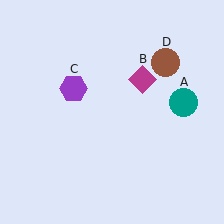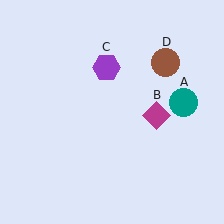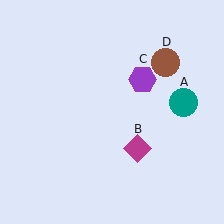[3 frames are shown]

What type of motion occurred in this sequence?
The magenta diamond (object B), purple hexagon (object C) rotated clockwise around the center of the scene.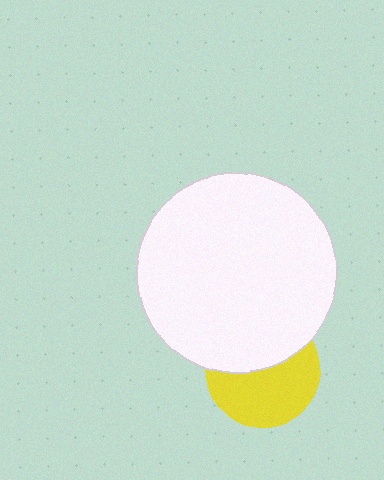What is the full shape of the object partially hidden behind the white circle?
The partially hidden object is a yellow circle.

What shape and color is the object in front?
The object in front is a white circle.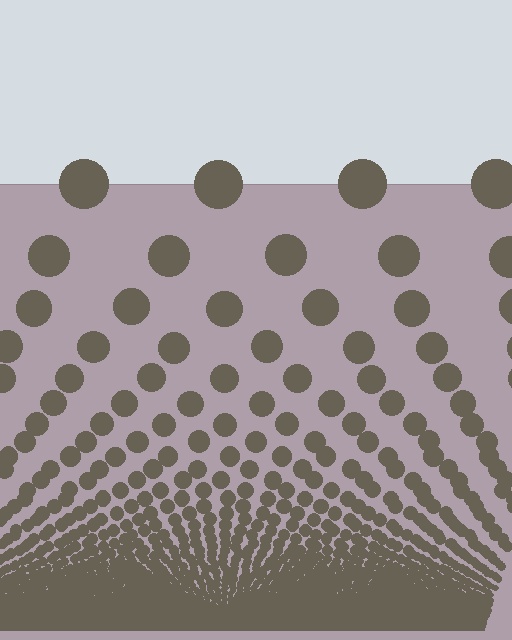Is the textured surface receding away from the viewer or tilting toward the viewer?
The surface appears to tilt toward the viewer. Texture elements get larger and sparser toward the top.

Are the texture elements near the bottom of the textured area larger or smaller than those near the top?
Smaller. The gradient is inverted — elements near the bottom are smaller and denser.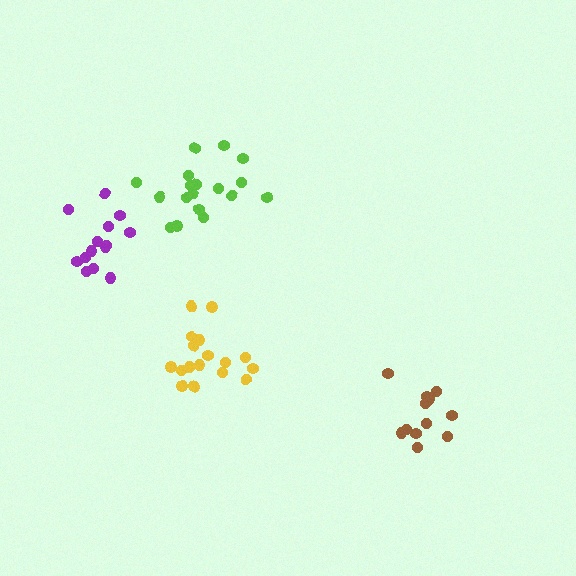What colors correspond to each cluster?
The clusters are colored: yellow, lime, purple, brown.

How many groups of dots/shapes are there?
There are 4 groups.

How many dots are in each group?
Group 1: 17 dots, Group 2: 18 dots, Group 3: 14 dots, Group 4: 12 dots (61 total).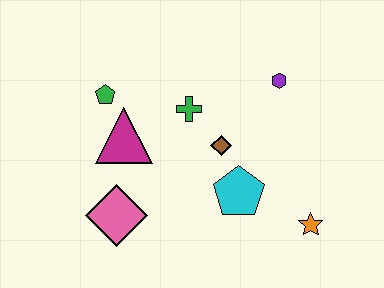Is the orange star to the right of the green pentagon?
Yes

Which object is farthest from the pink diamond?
The purple hexagon is farthest from the pink diamond.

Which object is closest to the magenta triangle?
The green pentagon is closest to the magenta triangle.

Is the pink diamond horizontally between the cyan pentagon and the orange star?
No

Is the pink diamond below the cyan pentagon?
Yes